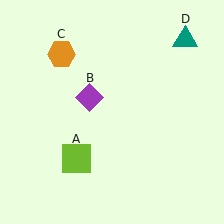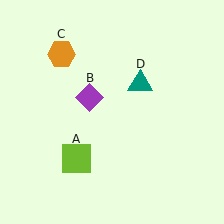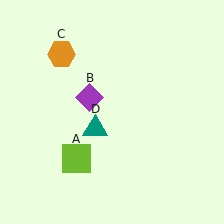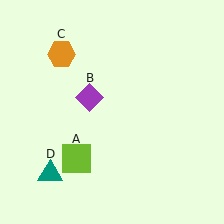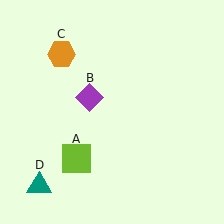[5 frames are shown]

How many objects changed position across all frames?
1 object changed position: teal triangle (object D).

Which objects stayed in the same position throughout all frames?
Lime square (object A) and purple diamond (object B) and orange hexagon (object C) remained stationary.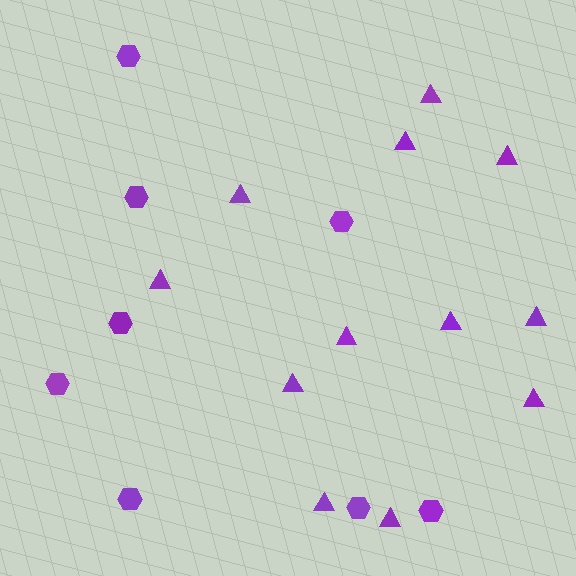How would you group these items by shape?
There are 2 groups: one group of triangles (12) and one group of hexagons (8).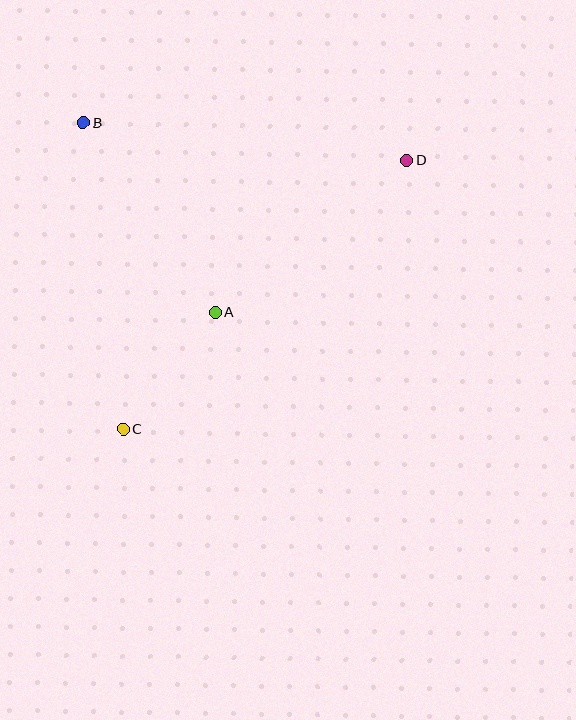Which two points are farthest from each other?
Points C and D are farthest from each other.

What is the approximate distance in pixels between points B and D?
The distance between B and D is approximately 326 pixels.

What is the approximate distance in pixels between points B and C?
The distance between B and C is approximately 309 pixels.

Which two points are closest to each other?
Points A and C are closest to each other.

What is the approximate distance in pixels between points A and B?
The distance between A and B is approximately 231 pixels.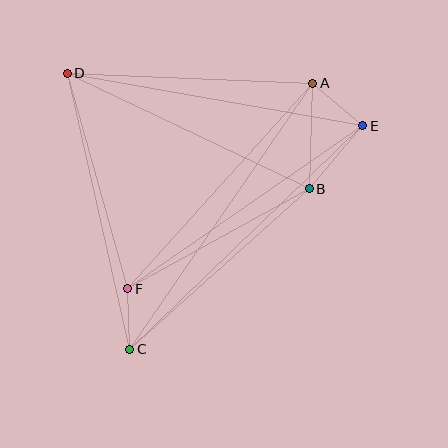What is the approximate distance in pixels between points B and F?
The distance between B and F is approximately 207 pixels.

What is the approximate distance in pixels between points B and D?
The distance between B and D is approximately 268 pixels.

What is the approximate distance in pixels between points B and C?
The distance between B and C is approximately 241 pixels.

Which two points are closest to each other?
Points C and F are closest to each other.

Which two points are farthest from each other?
Points C and E are farthest from each other.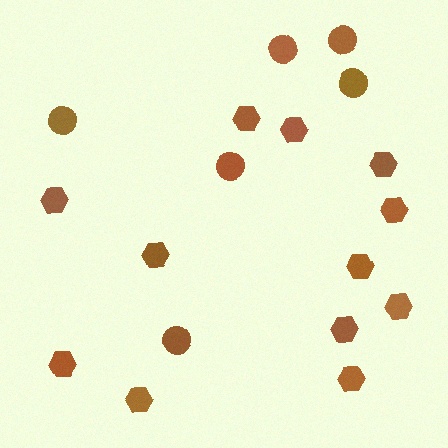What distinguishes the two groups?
There are 2 groups: one group of hexagons (12) and one group of circles (6).